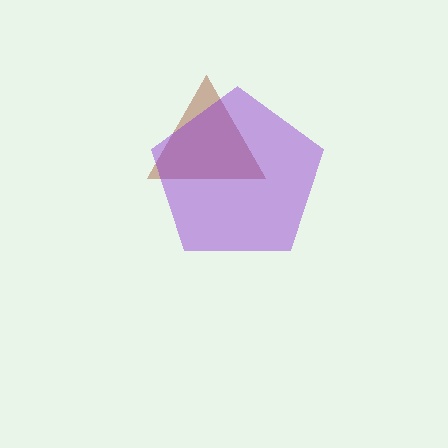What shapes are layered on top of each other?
The layered shapes are: a brown triangle, a purple pentagon.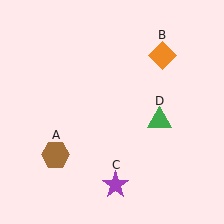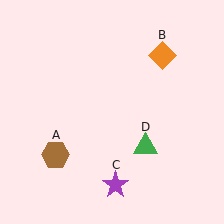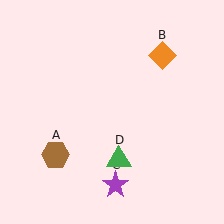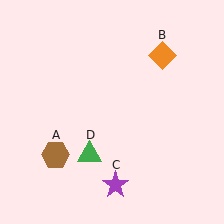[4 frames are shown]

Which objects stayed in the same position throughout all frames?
Brown hexagon (object A) and orange diamond (object B) and purple star (object C) remained stationary.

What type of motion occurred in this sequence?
The green triangle (object D) rotated clockwise around the center of the scene.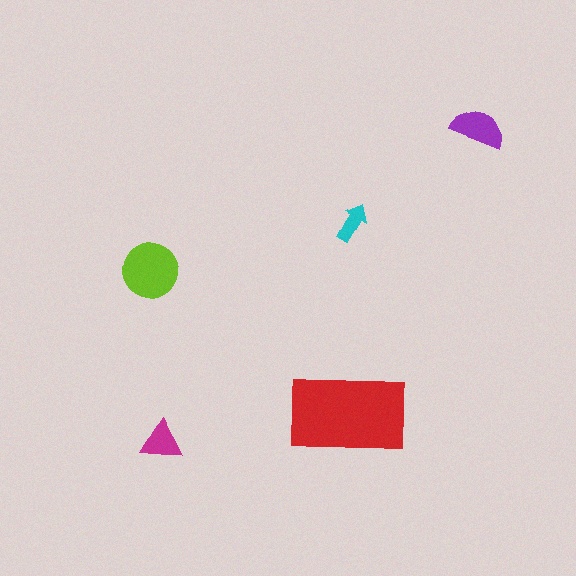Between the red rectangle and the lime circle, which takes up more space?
The red rectangle.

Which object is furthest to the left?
The lime circle is leftmost.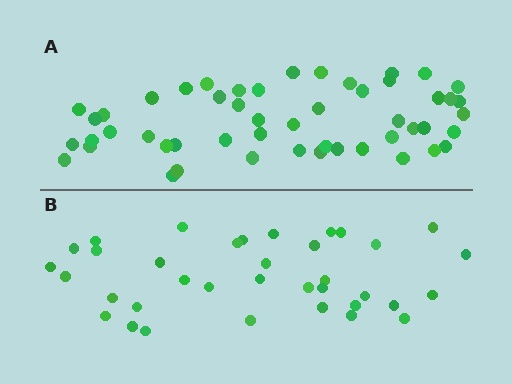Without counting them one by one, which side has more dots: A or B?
Region A (the top region) has more dots.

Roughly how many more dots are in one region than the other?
Region A has approximately 15 more dots than region B.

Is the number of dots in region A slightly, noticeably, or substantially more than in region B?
Region A has noticeably more, but not dramatically so. The ratio is roughly 1.4 to 1.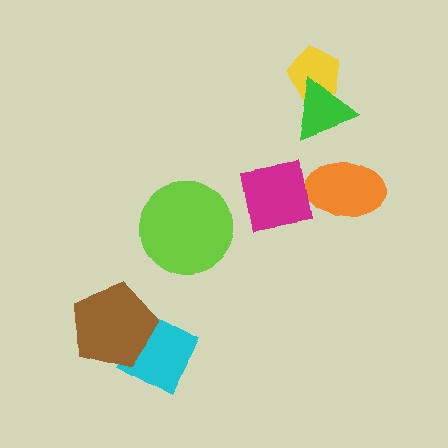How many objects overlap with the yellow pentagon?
1 object overlaps with the yellow pentagon.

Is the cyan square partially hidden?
Yes, it is partially covered by another shape.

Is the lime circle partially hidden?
No, no other shape covers it.